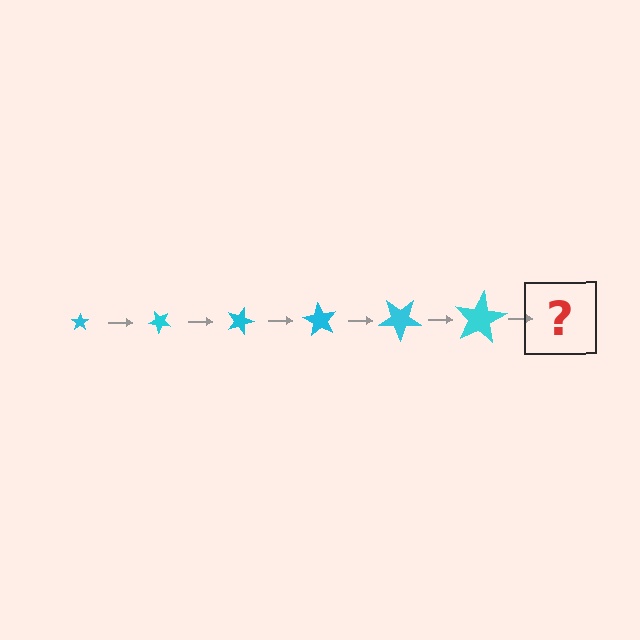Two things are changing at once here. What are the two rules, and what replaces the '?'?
The two rules are that the star grows larger each step and it rotates 45 degrees each step. The '?' should be a star, larger than the previous one and rotated 270 degrees from the start.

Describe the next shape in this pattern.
It should be a star, larger than the previous one and rotated 270 degrees from the start.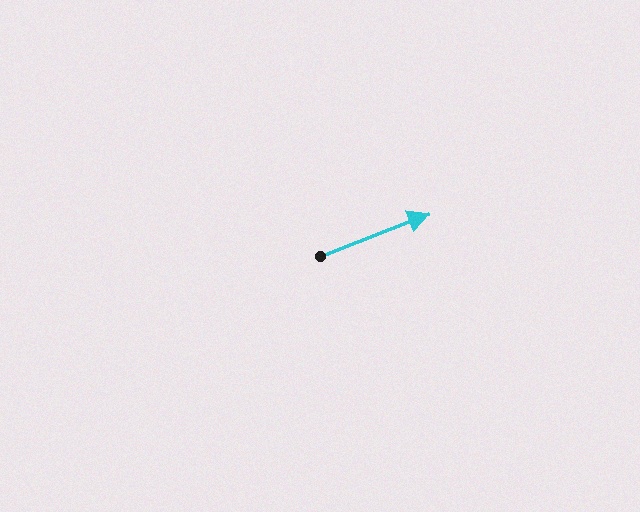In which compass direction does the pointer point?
East.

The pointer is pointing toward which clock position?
Roughly 2 o'clock.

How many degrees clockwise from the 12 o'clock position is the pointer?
Approximately 69 degrees.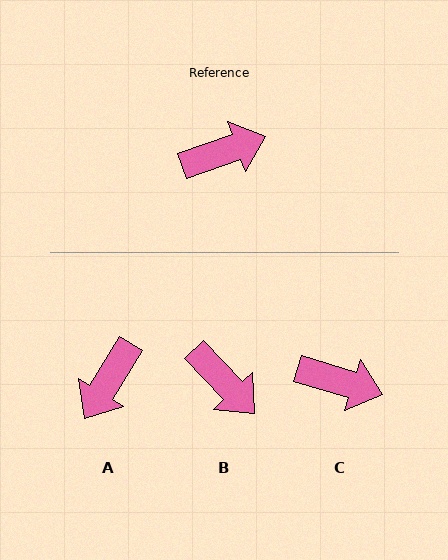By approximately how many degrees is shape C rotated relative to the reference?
Approximately 36 degrees clockwise.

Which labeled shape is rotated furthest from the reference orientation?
A, about 141 degrees away.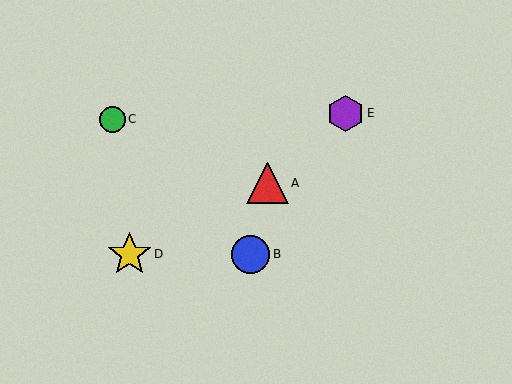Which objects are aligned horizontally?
Objects B, D are aligned horizontally.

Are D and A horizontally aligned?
No, D is at y≈254 and A is at y≈183.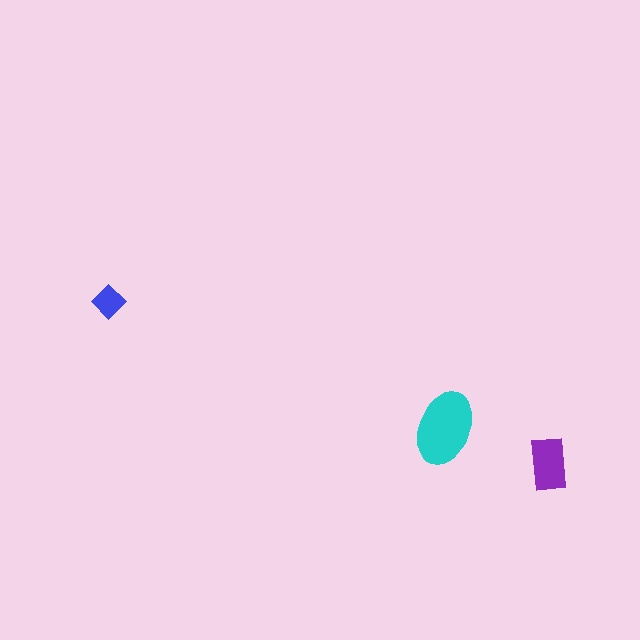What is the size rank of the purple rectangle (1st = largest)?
2nd.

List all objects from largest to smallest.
The cyan ellipse, the purple rectangle, the blue diamond.